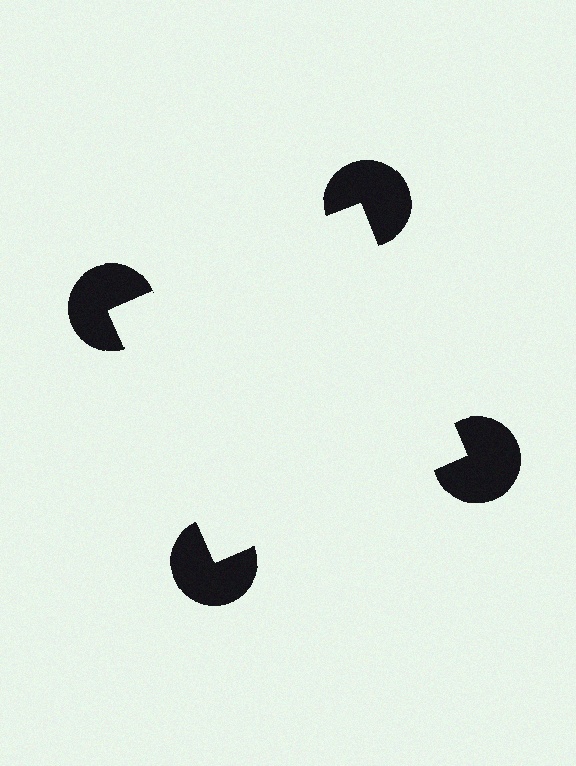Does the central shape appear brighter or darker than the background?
It typically appears slightly brighter than the background, even though no actual brightness change is drawn.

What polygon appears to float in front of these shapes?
An illusory square — its edges are inferred from the aligned wedge cuts in the pac-man discs, not physically drawn.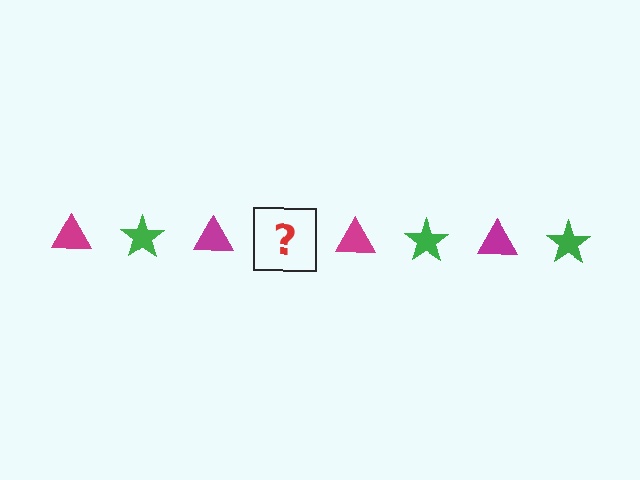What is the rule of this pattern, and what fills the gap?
The rule is that the pattern alternates between magenta triangle and green star. The gap should be filled with a green star.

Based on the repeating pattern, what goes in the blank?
The blank should be a green star.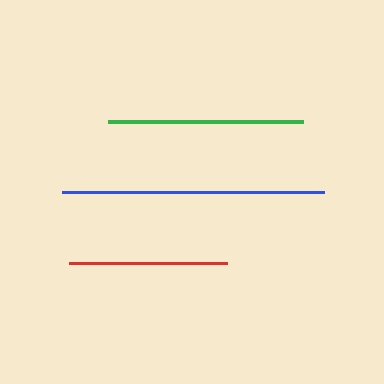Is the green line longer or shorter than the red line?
The green line is longer than the red line.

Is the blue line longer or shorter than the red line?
The blue line is longer than the red line.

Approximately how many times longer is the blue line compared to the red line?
The blue line is approximately 1.7 times the length of the red line.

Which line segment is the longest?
The blue line is the longest at approximately 262 pixels.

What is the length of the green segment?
The green segment is approximately 194 pixels long.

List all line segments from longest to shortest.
From longest to shortest: blue, green, red.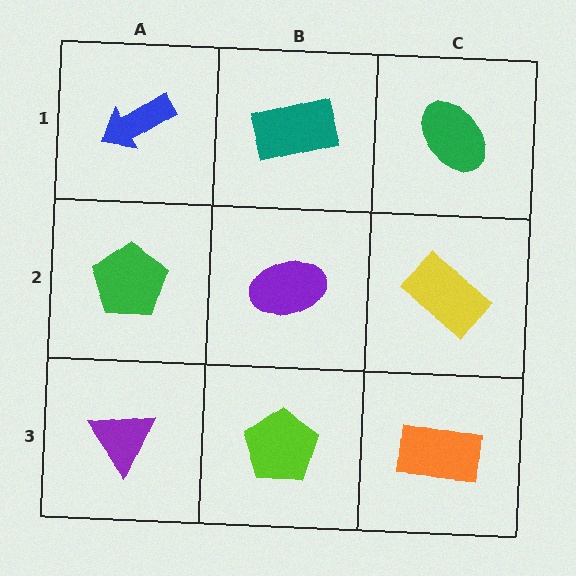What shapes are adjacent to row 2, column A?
A blue arrow (row 1, column A), a purple triangle (row 3, column A), a purple ellipse (row 2, column B).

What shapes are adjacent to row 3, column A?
A green pentagon (row 2, column A), a lime pentagon (row 3, column B).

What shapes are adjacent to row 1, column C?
A yellow rectangle (row 2, column C), a teal rectangle (row 1, column B).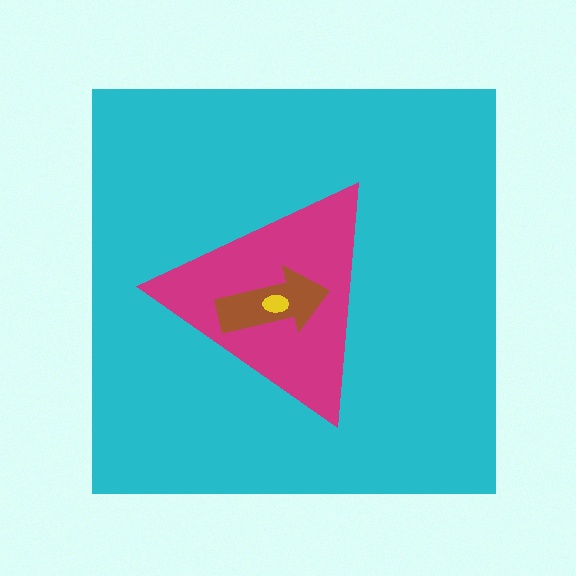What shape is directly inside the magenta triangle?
The brown arrow.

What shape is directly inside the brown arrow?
The yellow ellipse.